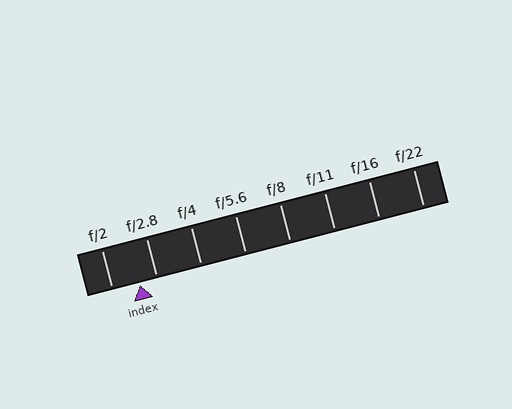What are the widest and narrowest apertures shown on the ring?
The widest aperture shown is f/2 and the narrowest is f/22.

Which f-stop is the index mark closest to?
The index mark is closest to f/2.8.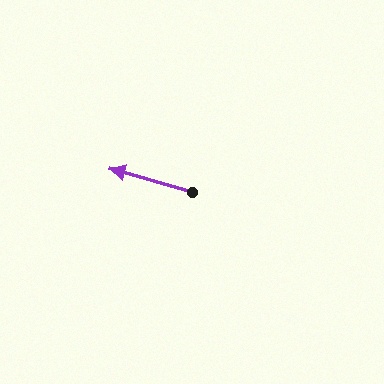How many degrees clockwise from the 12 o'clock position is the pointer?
Approximately 286 degrees.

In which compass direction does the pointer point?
West.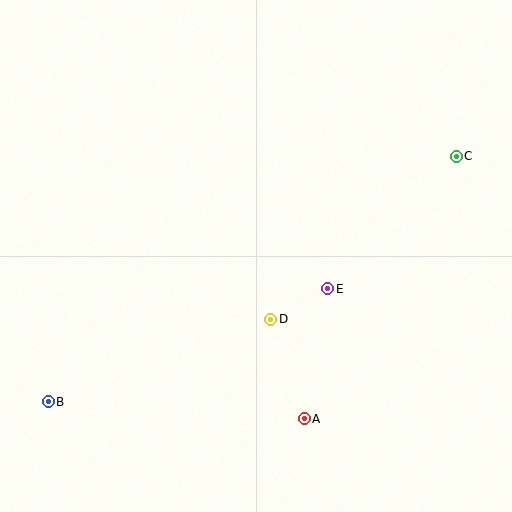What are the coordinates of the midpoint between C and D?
The midpoint between C and D is at (364, 238).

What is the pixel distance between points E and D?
The distance between E and D is 65 pixels.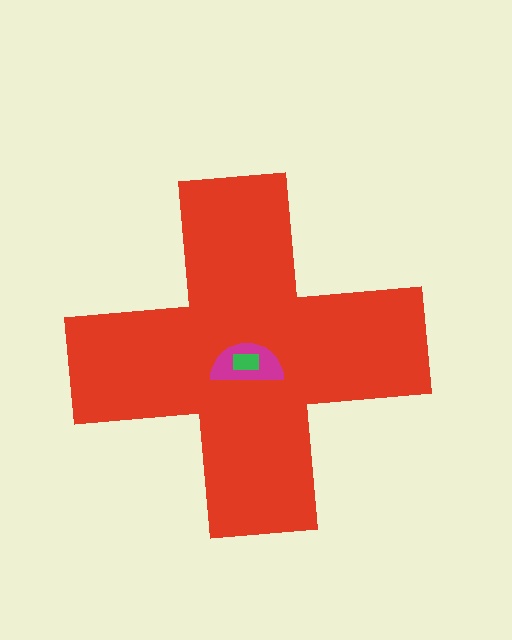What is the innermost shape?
The green rectangle.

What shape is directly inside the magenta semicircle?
The green rectangle.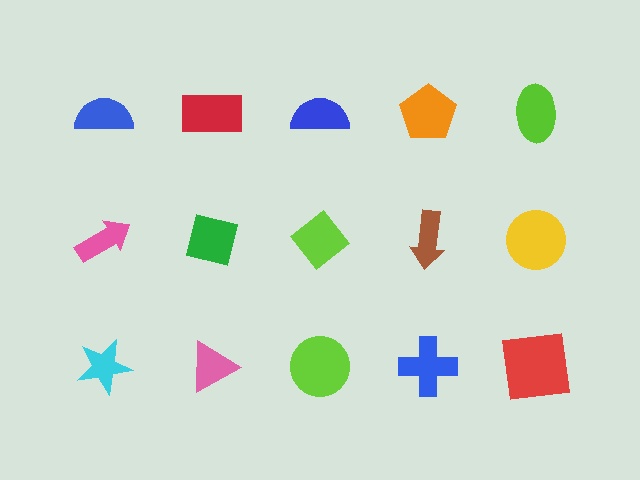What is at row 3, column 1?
A cyan star.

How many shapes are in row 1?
5 shapes.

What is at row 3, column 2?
A pink triangle.